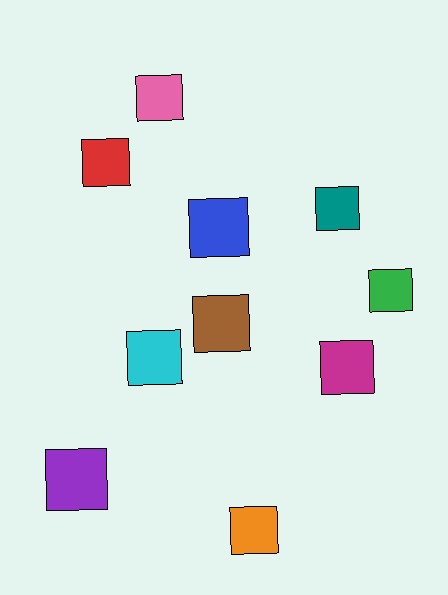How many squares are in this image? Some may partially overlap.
There are 10 squares.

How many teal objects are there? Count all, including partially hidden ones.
There is 1 teal object.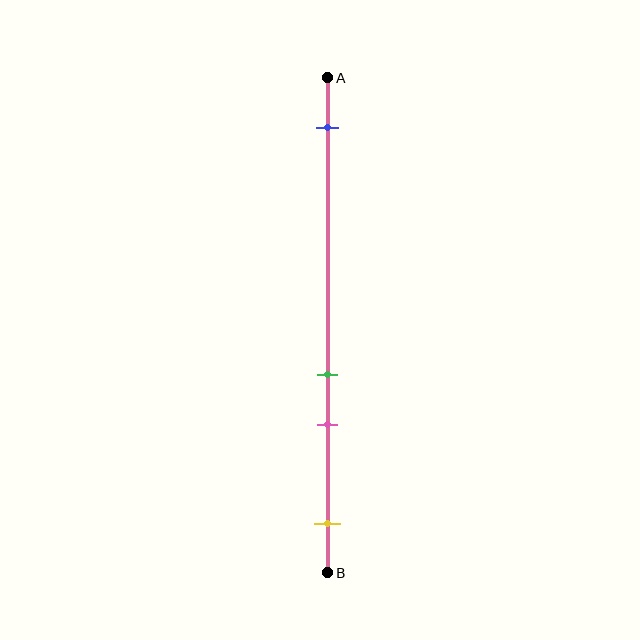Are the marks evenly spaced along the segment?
No, the marks are not evenly spaced.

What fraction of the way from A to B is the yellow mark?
The yellow mark is approximately 90% (0.9) of the way from A to B.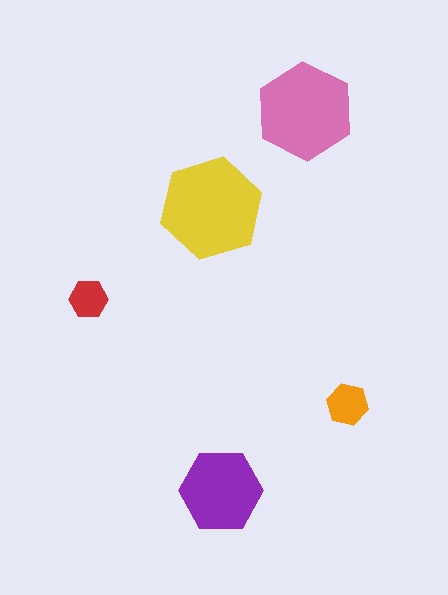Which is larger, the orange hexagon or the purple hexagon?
The purple one.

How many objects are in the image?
There are 5 objects in the image.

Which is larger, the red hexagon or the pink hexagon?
The pink one.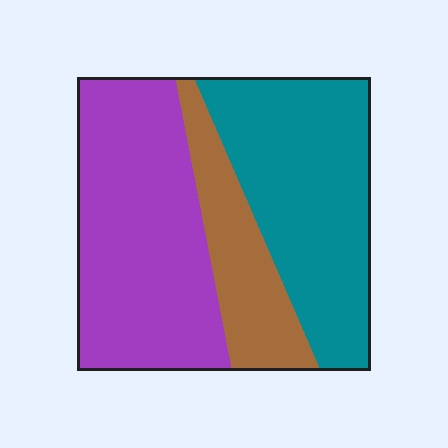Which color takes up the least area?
Brown, at roughly 20%.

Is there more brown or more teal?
Teal.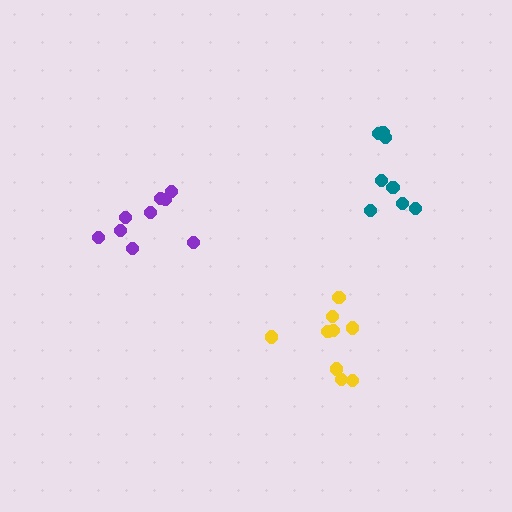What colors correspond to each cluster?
The clusters are colored: purple, yellow, teal.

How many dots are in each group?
Group 1: 9 dots, Group 2: 9 dots, Group 3: 8 dots (26 total).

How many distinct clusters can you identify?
There are 3 distinct clusters.